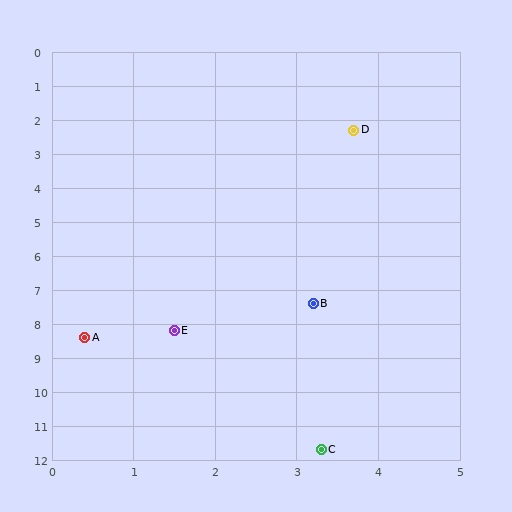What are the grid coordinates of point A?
Point A is at approximately (0.4, 8.4).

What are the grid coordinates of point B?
Point B is at approximately (3.2, 7.4).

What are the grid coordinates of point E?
Point E is at approximately (1.5, 8.2).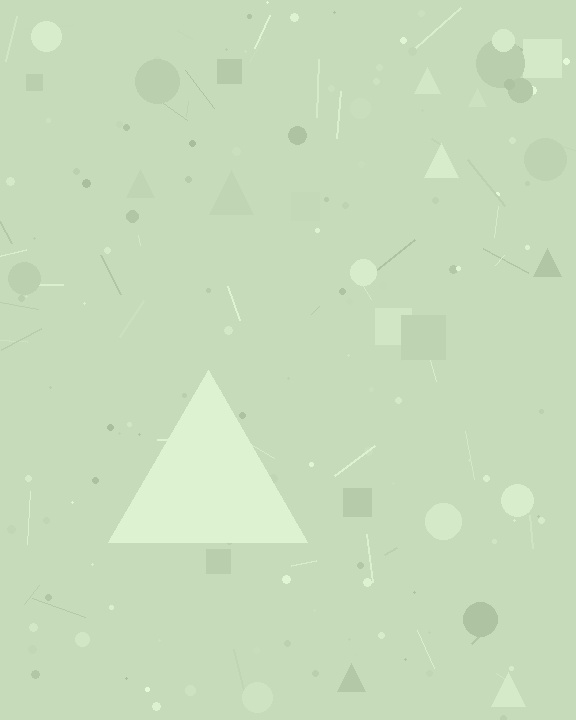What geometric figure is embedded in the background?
A triangle is embedded in the background.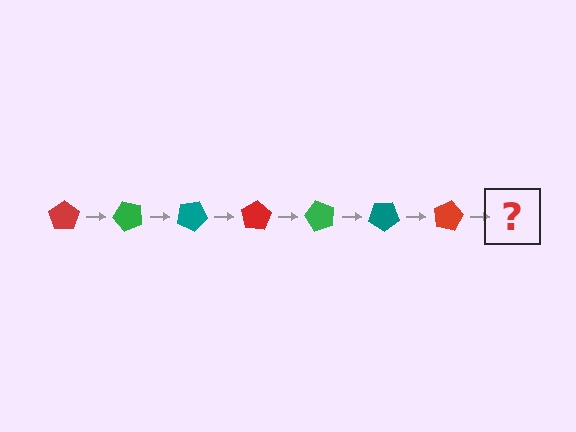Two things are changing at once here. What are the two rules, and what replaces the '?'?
The two rules are that it rotates 50 degrees each step and the color cycles through red, green, and teal. The '?' should be a green pentagon, rotated 350 degrees from the start.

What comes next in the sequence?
The next element should be a green pentagon, rotated 350 degrees from the start.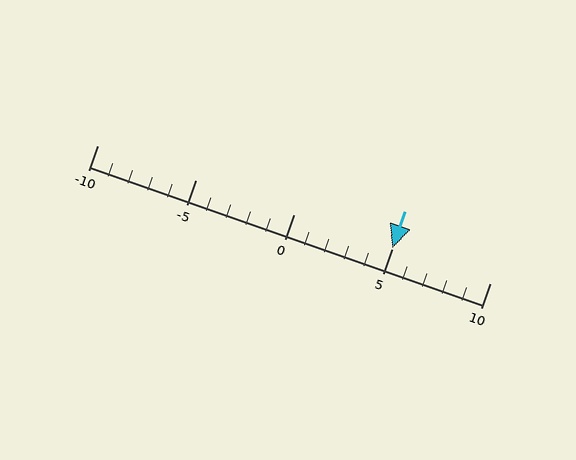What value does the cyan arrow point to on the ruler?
The cyan arrow points to approximately 5.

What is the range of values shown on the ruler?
The ruler shows values from -10 to 10.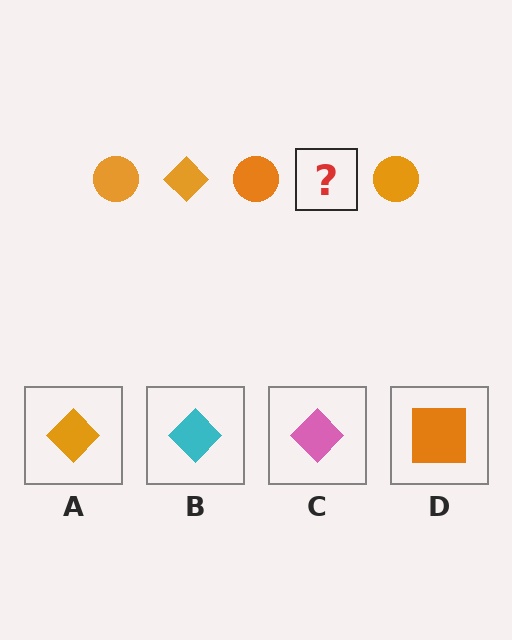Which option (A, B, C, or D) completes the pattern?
A.